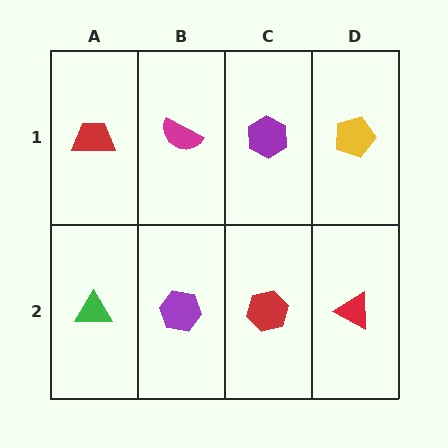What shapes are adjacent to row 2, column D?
A yellow pentagon (row 1, column D), a red hexagon (row 2, column C).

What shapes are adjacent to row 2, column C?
A purple hexagon (row 1, column C), a purple hexagon (row 2, column B), a red triangle (row 2, column D).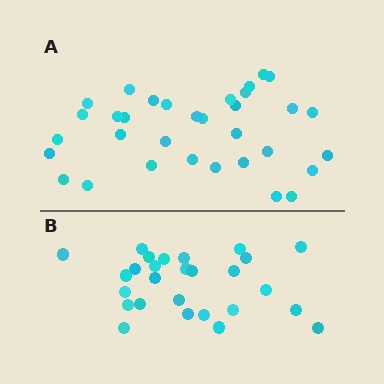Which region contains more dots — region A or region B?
Region A (the top region) has more dots.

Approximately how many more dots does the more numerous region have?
Region A has about 6 more dots than region B.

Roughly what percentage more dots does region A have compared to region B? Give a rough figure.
About 20% more.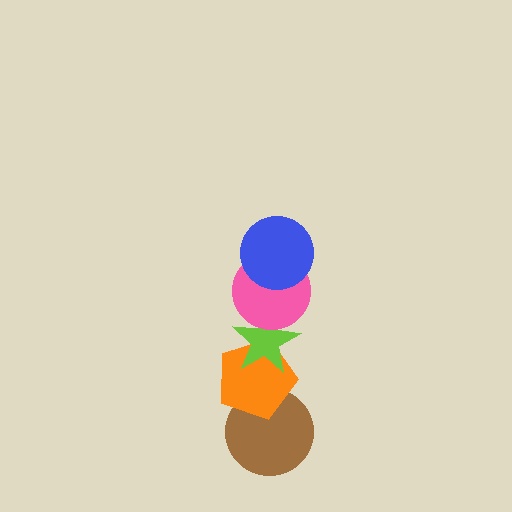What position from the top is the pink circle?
The pink circle is 2nd from the top.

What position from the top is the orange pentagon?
The orange pentagon is 4th from the top.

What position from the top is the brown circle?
The brown circle is 5th from the top.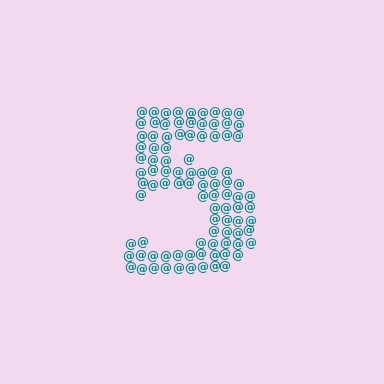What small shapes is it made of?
It is made of small at signs.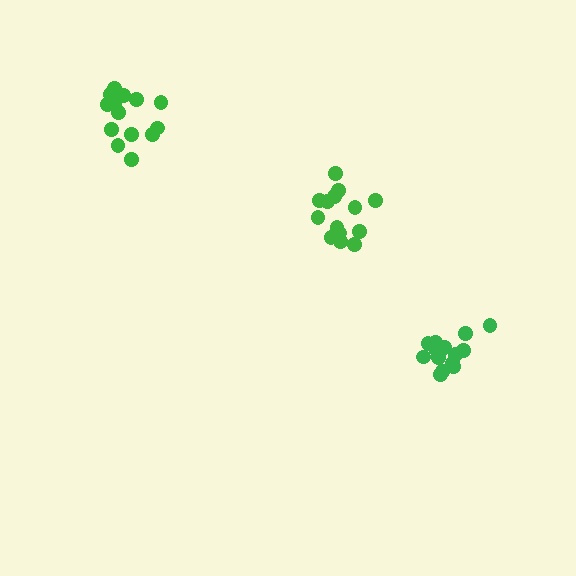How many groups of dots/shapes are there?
There are 3 groups.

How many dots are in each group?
Group 1: 14 dots, Group 2: 14 dots, Group 3: 14 dots (42 total).